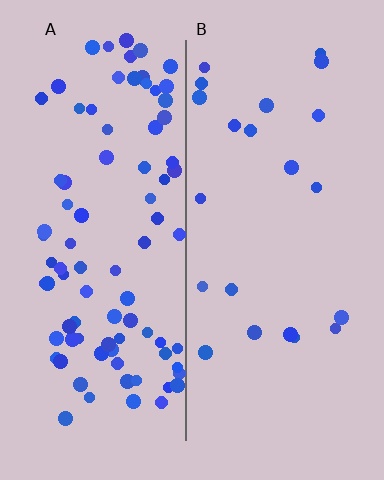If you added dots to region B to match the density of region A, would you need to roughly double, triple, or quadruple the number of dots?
Approximately quadruple.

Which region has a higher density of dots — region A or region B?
A (the left).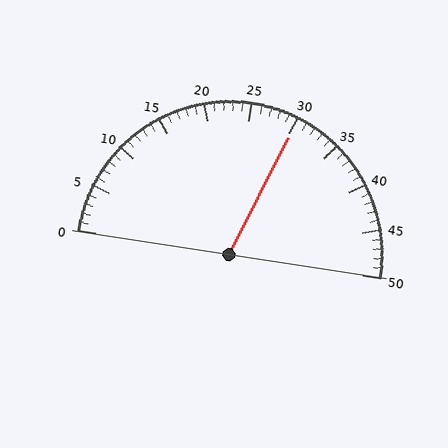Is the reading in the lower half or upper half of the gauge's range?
The reading is in the upper half of the range (0 to 50).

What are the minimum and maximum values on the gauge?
The gauge ranges from 0 to 50.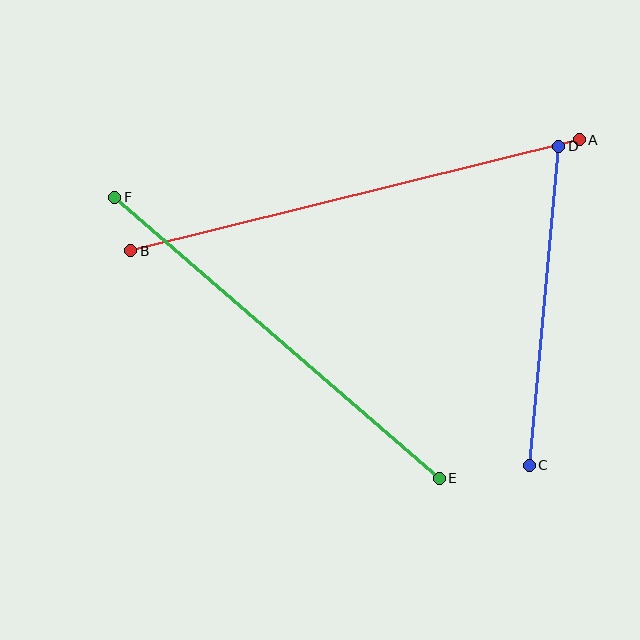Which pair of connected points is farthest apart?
Points A and B are farthest apart.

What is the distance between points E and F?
The distance is approximately 429 pixels.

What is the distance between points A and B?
The distance is approximately 462 pixels.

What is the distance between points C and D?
The distance is approximately 320 pixels.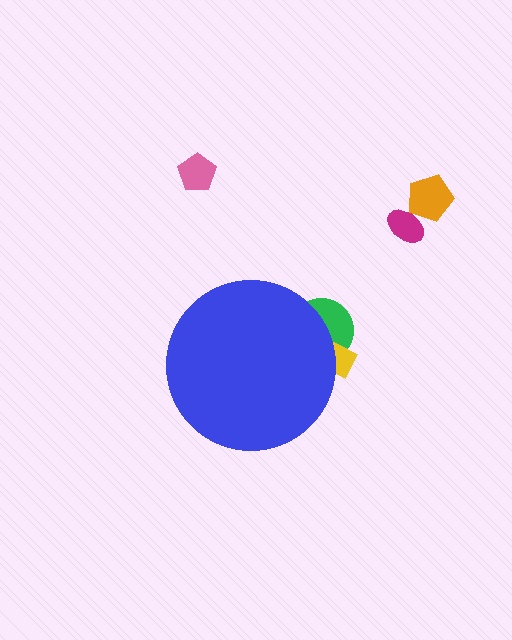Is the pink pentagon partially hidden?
No, the pink pentagon is fully visible.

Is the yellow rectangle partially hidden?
Yes, the yellow rectangle is partially hidden behind the blue circle.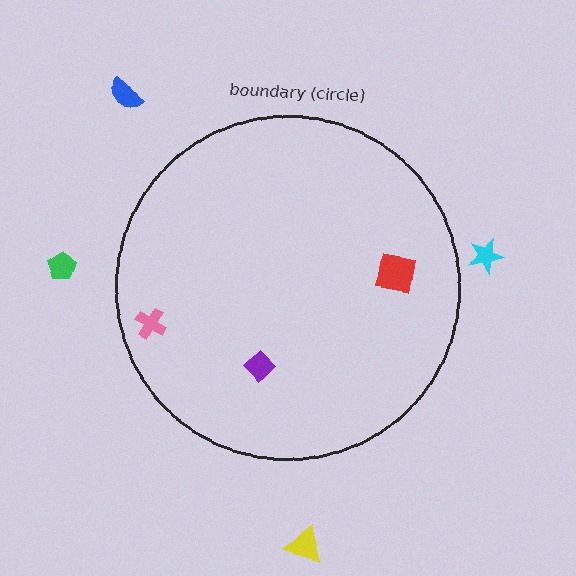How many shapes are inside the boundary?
3 inside, 4 outside.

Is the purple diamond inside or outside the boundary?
Inside.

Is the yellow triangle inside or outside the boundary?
Outside.